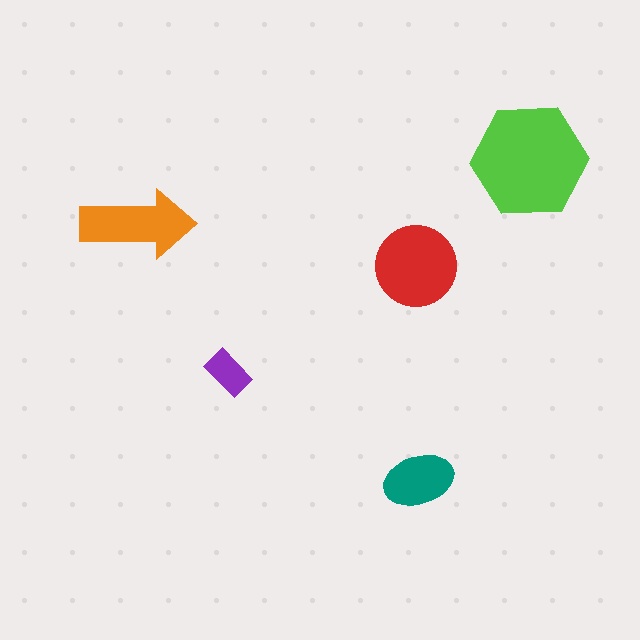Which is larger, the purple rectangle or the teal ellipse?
The teal ellipse.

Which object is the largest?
The lime hexagon.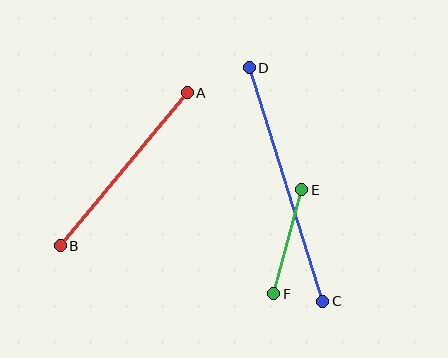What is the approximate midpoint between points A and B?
The midpoint is at approximately (124, 169) pixels.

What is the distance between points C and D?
The distance is approximately 245 pixels.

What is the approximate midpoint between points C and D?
The midpoint is at approximately (286, 185) pixels.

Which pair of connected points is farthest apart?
Points C and D are farthest apart.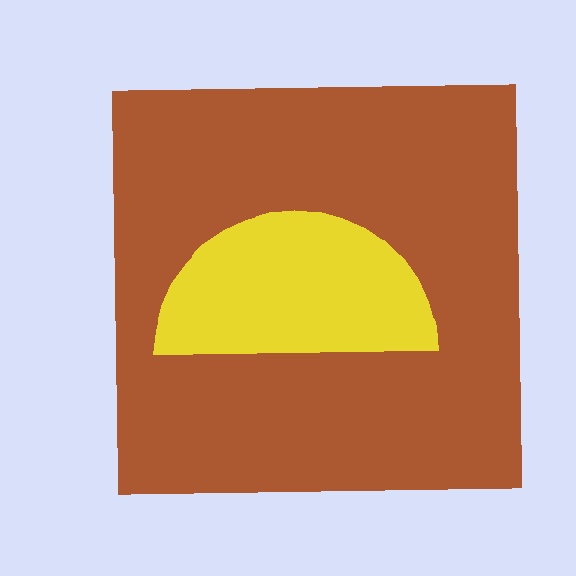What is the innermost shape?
The yellow semicircle.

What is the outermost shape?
The brown square.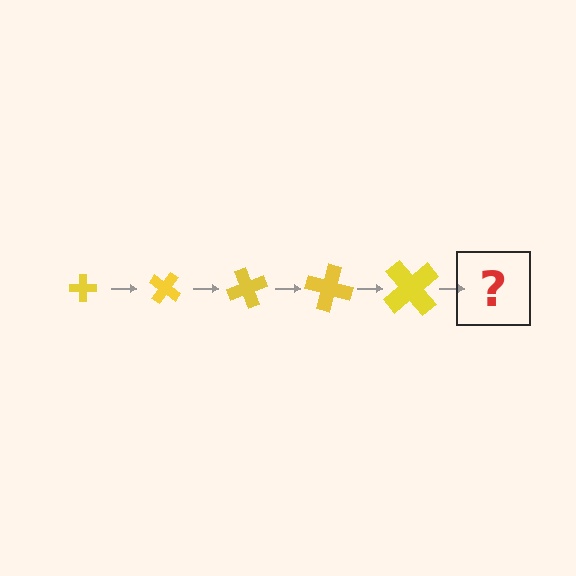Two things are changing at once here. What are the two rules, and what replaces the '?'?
The two rules are that the cross grows larger each step and it rotates 35 degrees each step. The '?' should be a cross, larger than the previous one and rotated 175 degrees from the start.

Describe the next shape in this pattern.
It should be a cross, larger than the previous one and rotated 175 degrees from the start.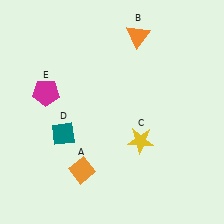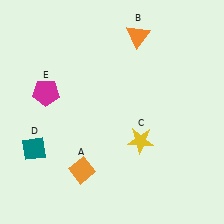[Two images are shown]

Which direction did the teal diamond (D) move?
The teal diamond (D) moved left.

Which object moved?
The teal diamond (D) moved left.